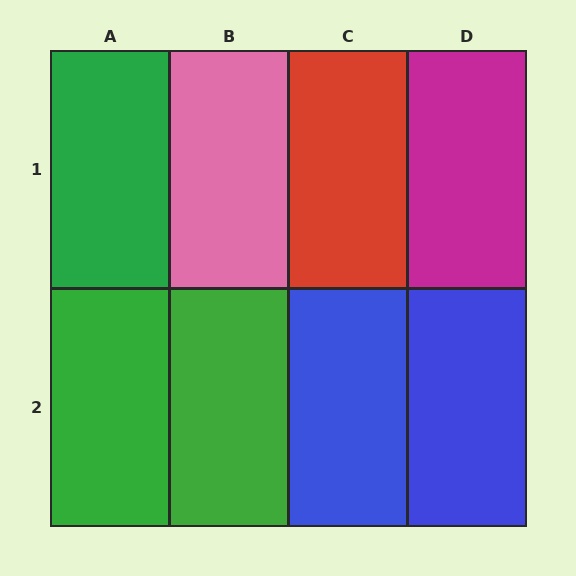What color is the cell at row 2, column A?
Green.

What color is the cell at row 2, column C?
Blue.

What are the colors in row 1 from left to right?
Green, pink, red, magenta.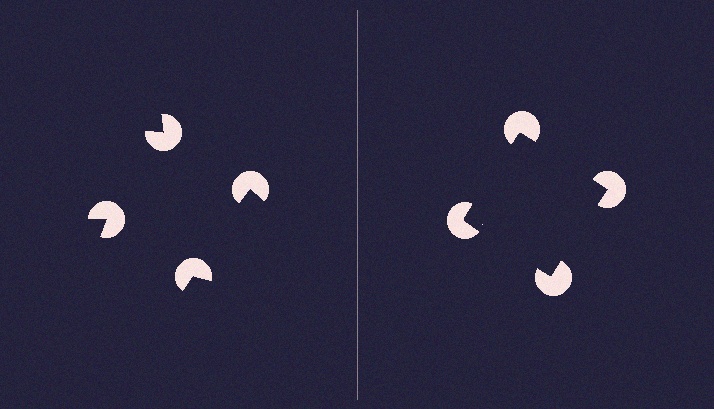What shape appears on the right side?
An illusory square.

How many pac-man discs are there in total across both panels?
8 — 4 on each side.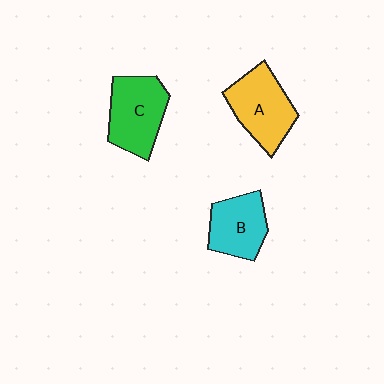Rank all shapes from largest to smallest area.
From largest to smallest: C (green), A (yellow), B (cyan).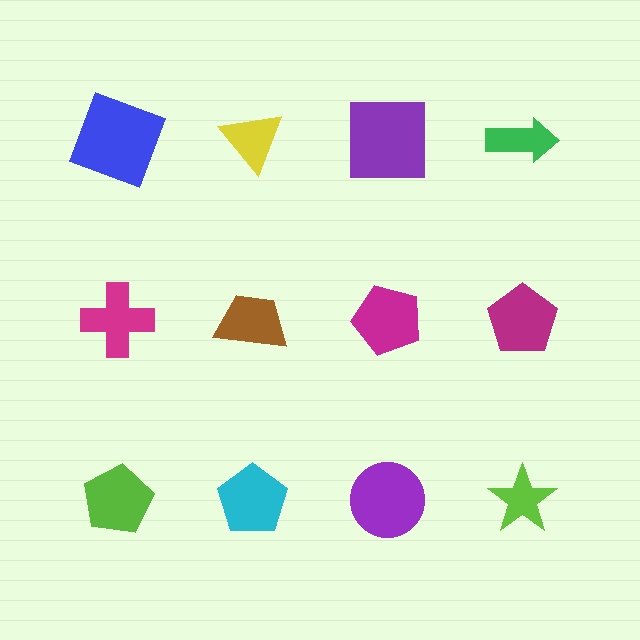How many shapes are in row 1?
4 shapes.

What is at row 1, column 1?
A blue square.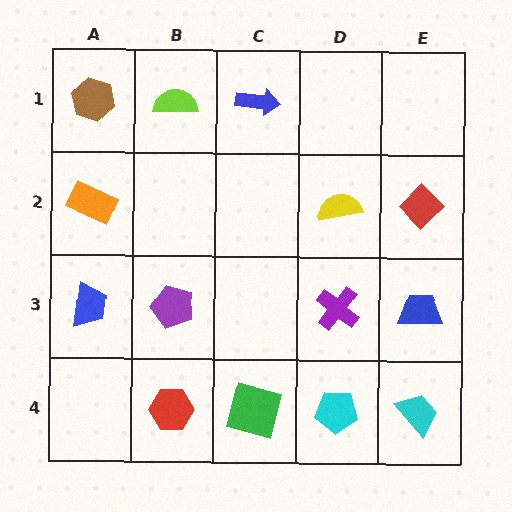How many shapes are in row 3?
4 shapes.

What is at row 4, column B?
A red hexagon.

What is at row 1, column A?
A brown hexagon.